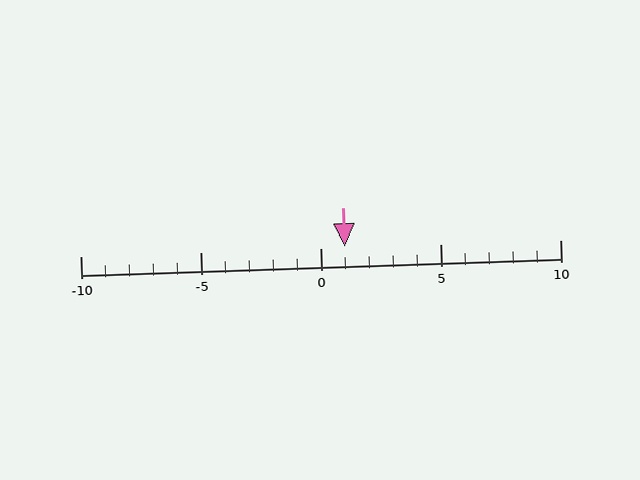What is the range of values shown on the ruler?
The ruler shows values from -10 to 10.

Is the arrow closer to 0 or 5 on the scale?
The arrow is closer to 0.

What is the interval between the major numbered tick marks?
The major tick marks are spaced 5 units apart.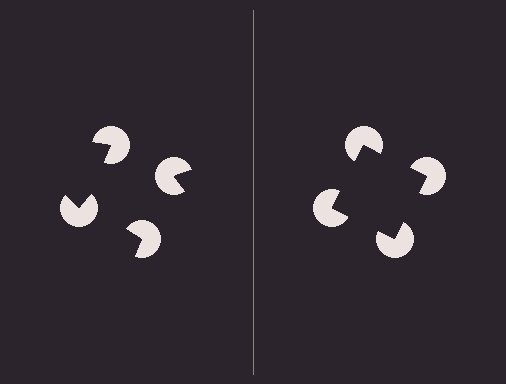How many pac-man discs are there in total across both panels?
8 — 4 on each side.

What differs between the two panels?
The pac-man discs are positioned identically on both sides; only the wedge orientations differ. On the right they align to a square; on the left they are misaligned.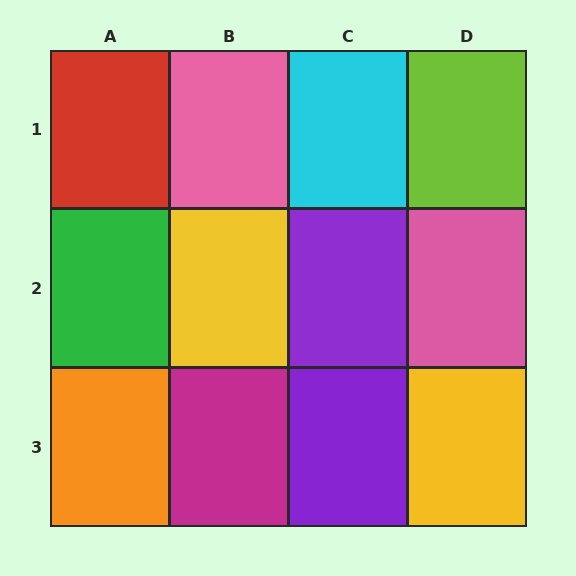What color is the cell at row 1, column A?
Red.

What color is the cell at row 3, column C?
Purple.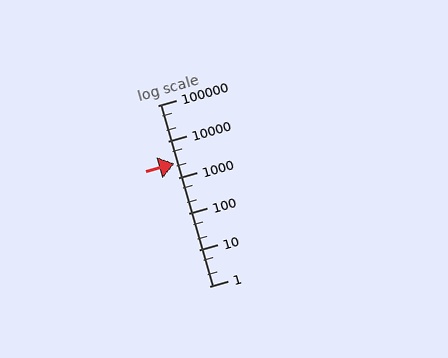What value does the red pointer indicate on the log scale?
The pointer indicates approximately 2400.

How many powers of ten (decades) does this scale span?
The scale spans 5 decades, from 1 to 100000.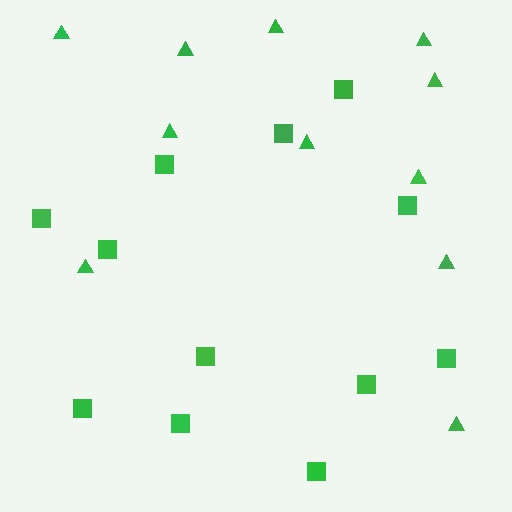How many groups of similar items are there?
There are 2 groups: one group of triangles (11) and one group of squares (12).